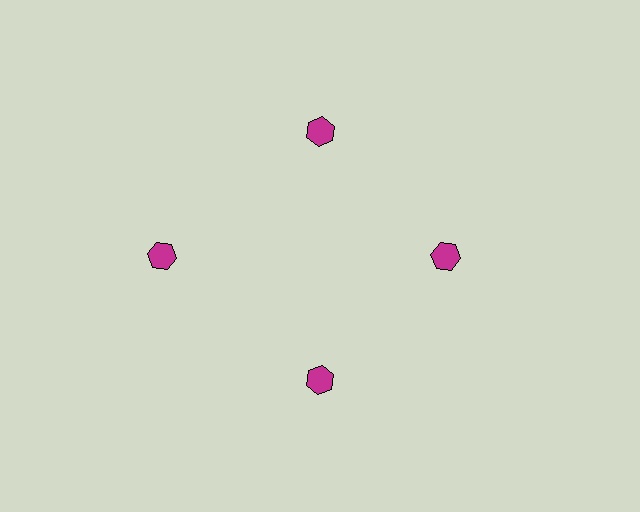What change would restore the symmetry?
The symmetry would be restored by moving it inward, back onto the ring so that all 4 hexagons sit at equal angles and equal distance from the center.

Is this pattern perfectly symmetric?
No. The 4 magenta hexagons are arranged in a ring, but one element near the 9 o'clock position is pushed outward from the center, breaking the 4-fold rotational symmetry.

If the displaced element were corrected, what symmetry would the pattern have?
It would have 4-fold rotational symmetry — the pattern would map onto itself every 90 degrees.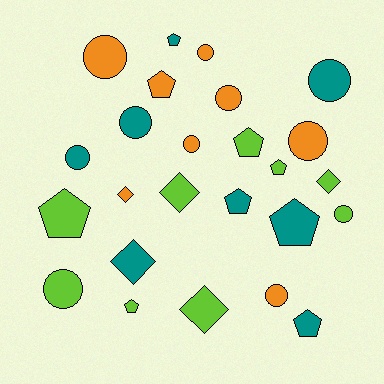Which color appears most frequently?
Lime, with 9 objects.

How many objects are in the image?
There are 25 objects.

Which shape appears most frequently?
Circle, with 11 objects.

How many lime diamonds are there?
There are 3 lime diamonds.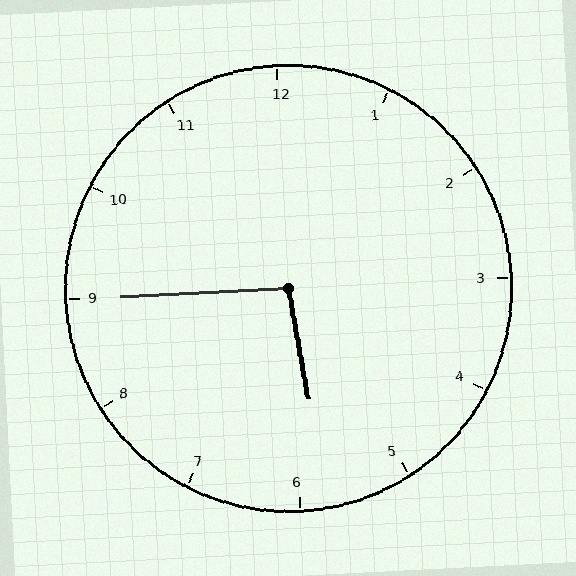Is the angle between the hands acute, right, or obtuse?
It is obtuse.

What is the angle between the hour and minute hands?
Approximately 98 degrees.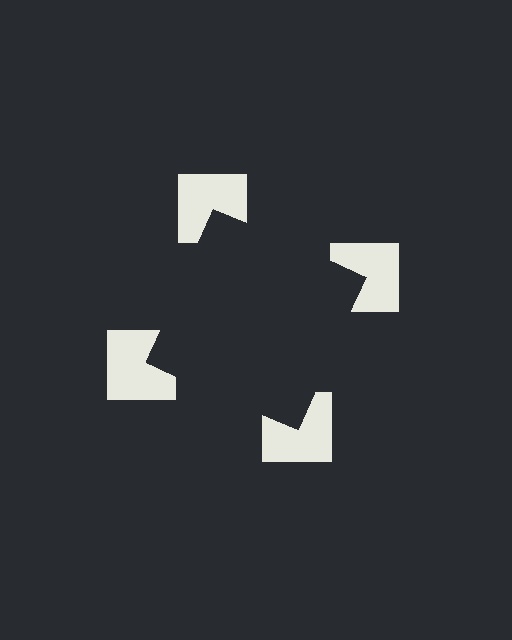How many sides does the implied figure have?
4 sides.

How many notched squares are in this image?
There are 4 — one at each vertex of the illusory square.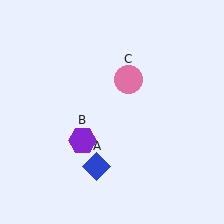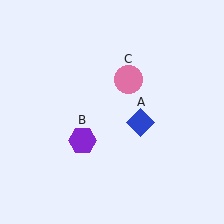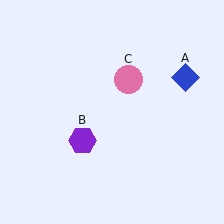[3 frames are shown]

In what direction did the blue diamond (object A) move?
The blue diamond (object A) moved up and to the right.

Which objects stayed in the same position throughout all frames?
Purple hexagon (object B) and pink circle (object C) remained stationary.